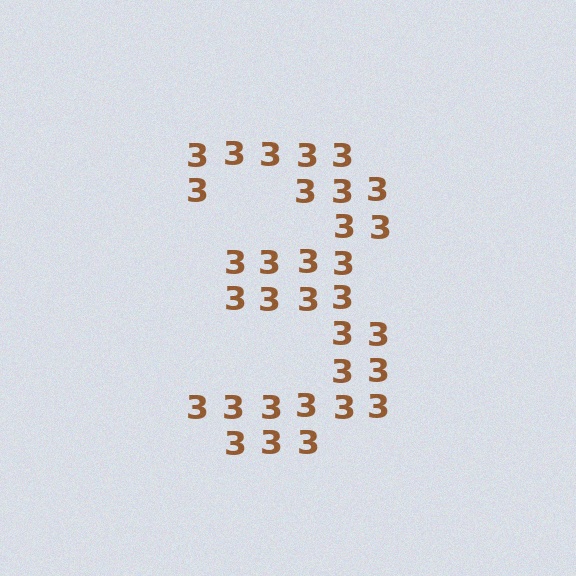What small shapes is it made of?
It is made of small digit 3's.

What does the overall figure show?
The overall figure shows the digit 3.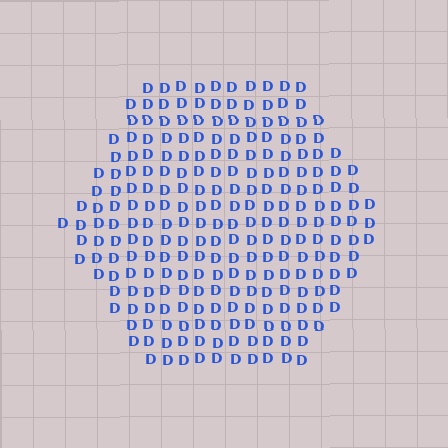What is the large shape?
The large shape is a hexagon.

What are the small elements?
The small elements are letter D's.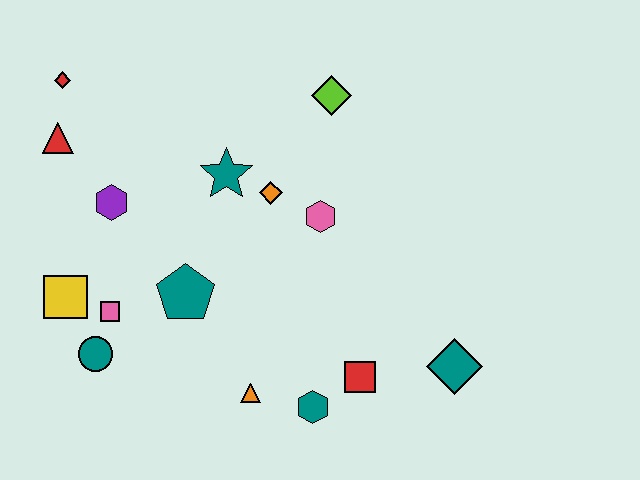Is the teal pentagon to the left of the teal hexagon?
Yes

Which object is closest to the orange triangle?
The teal hexagon is closest to the orange triangle.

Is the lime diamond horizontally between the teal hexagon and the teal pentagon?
No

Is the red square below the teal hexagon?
No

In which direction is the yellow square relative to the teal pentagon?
The yellow square is to the left of the teal pentagon.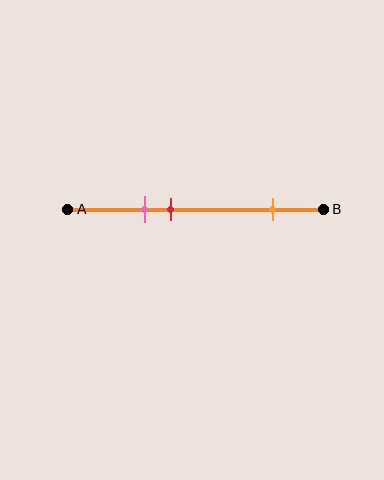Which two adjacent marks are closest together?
The pink and red marks are the closest adjacent pair.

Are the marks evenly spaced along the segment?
No, the marks are not evenly spaced.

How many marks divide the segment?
There are 3 marks dividing the segment.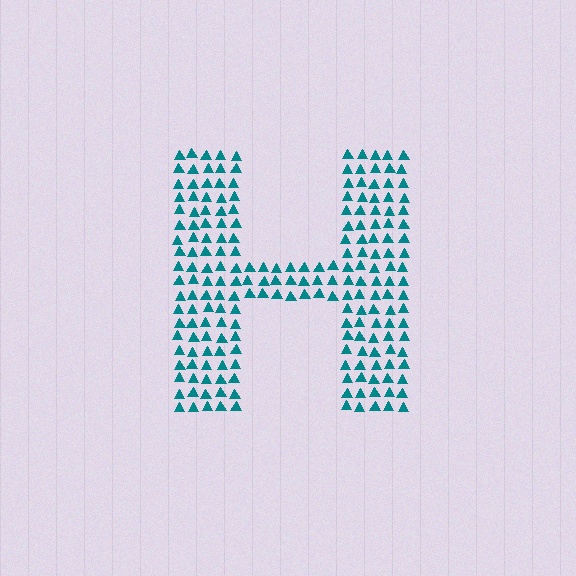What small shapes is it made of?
It is made of small triangles.